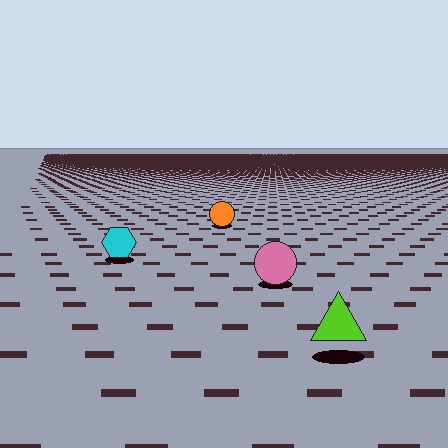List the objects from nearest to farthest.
From nearest to farthest: the lime triangle, the pink circle, the cyan hexagon, the orange circle.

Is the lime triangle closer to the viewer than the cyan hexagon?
Yes. The lime triangle is closer — you can tell from the texture gradient: the ground texture is coarser near it.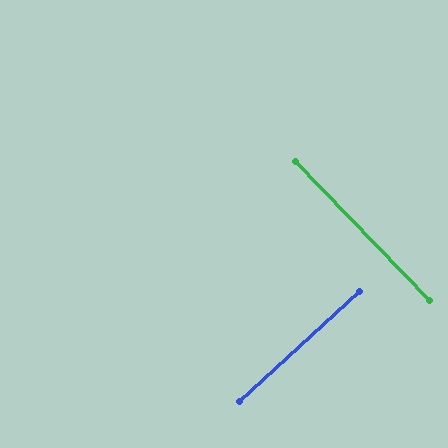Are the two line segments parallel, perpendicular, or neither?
Perpendicular — they meet at approximately 89°.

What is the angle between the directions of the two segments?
Approximately 89 degrees.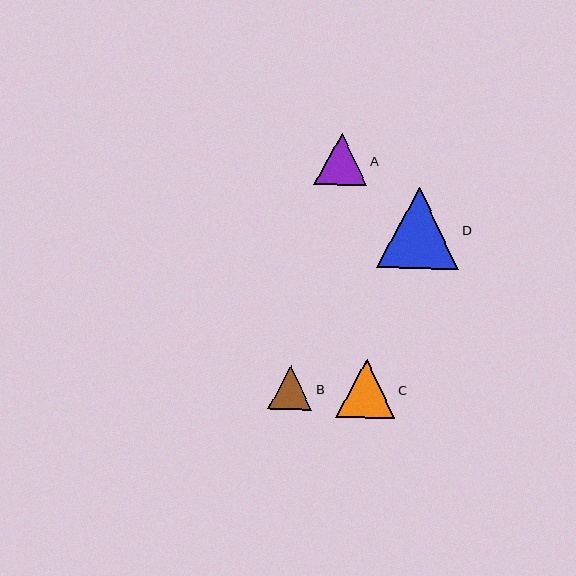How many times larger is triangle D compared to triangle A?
Triangle D is approximately 1.6 times the size of triangle A.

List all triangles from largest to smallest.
From largest to smallest: D, C, A, B.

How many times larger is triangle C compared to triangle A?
Triangle C is approximately 1.1 times the size of triangle A.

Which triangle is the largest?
Triangle D is the largest with a size of approximately 82 pixels.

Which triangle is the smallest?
Triangle B is the smallest with a size of approximately 44 pixels.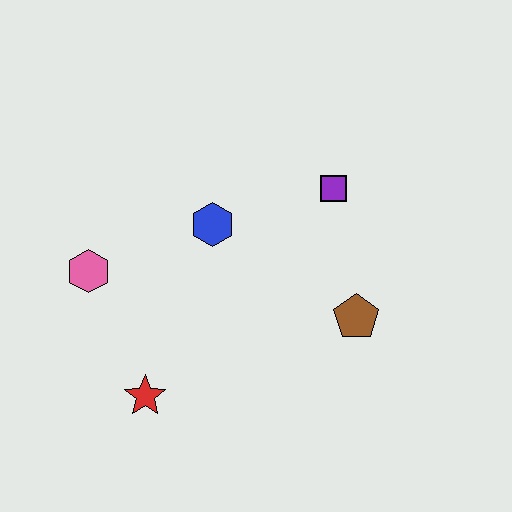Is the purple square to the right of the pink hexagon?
Yes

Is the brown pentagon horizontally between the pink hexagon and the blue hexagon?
No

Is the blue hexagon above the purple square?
No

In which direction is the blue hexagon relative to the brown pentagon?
The blue hexagon is to the left of the brown pentagon.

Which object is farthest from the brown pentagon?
The pink hexagon is farthest from the brown pentagon.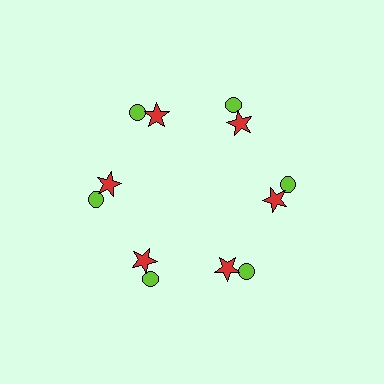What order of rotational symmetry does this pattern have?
This pattern has 6-fold rotational symmetry.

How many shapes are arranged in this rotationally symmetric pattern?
There are 12 shapes, arranged in 6 groups of 2.